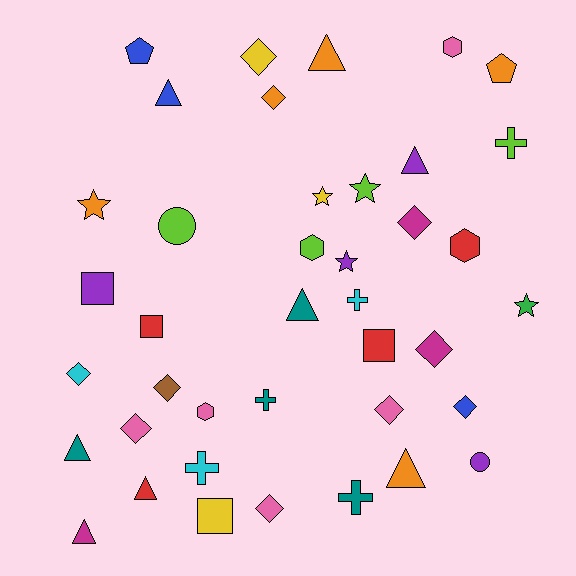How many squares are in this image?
There are 4 squares.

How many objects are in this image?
There are 40 objects.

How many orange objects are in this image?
There are 5 orange objects.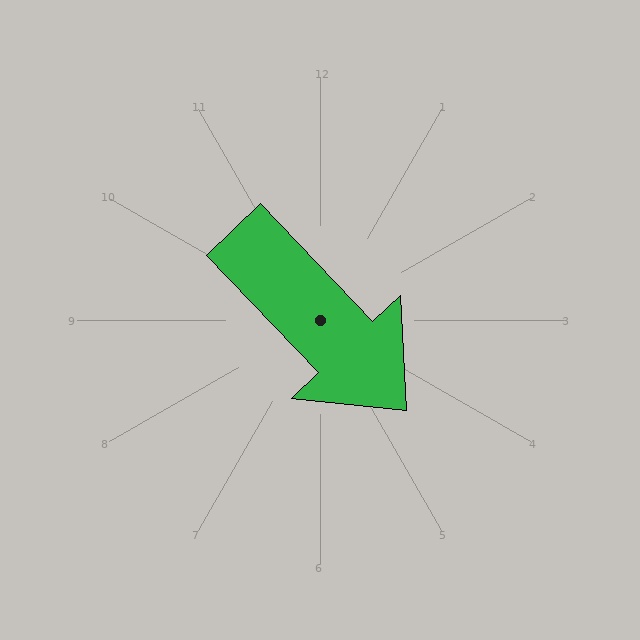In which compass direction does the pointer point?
Southeast.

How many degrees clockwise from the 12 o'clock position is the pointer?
Approximately 136 degrees.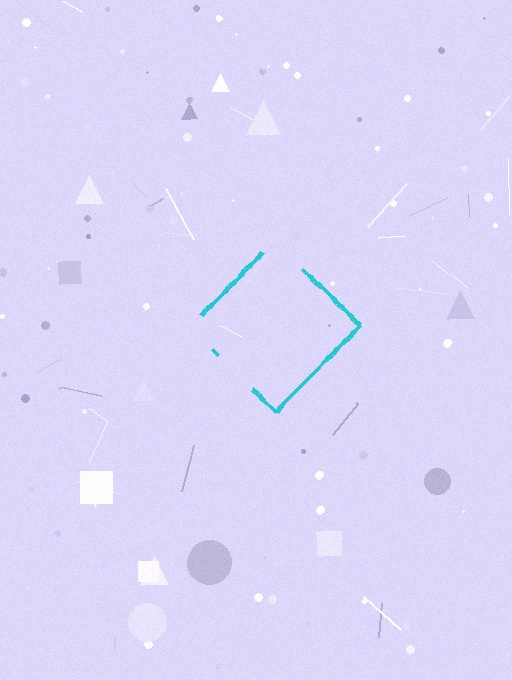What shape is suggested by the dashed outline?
The dashed outline suggests a diamond.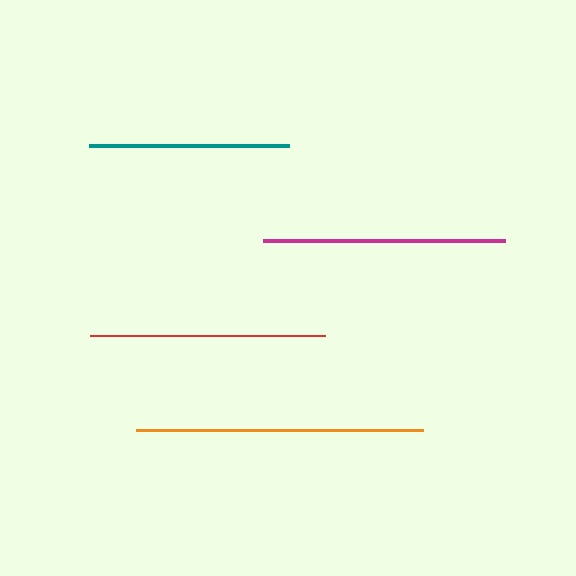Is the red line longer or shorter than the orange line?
The orange line is longer than the red line.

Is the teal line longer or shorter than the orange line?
The orange line is longer than the teal line.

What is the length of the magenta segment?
The magenta segment is approximately 241 pixels long.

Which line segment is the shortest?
The teal line is the shortest at approximately 200 pixels.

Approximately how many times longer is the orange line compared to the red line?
The orange line is approximately 1.2 times the length of the red line.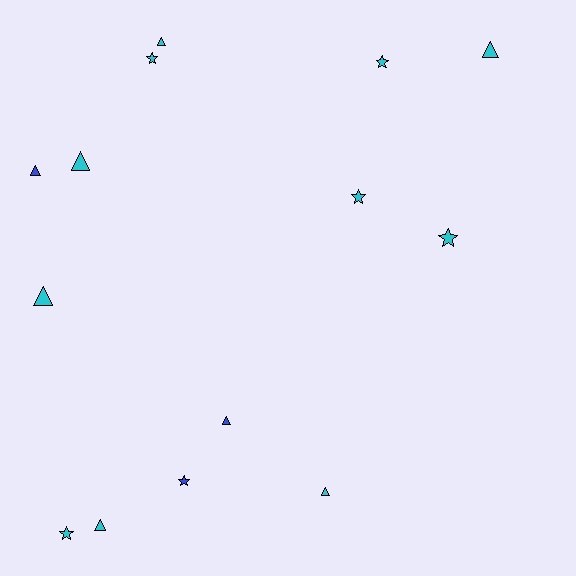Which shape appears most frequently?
Triangle, with 8 objects.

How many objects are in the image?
There are 14 objects.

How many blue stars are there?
There is 1 blue star.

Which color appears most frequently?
Cyan, with 11 objects.